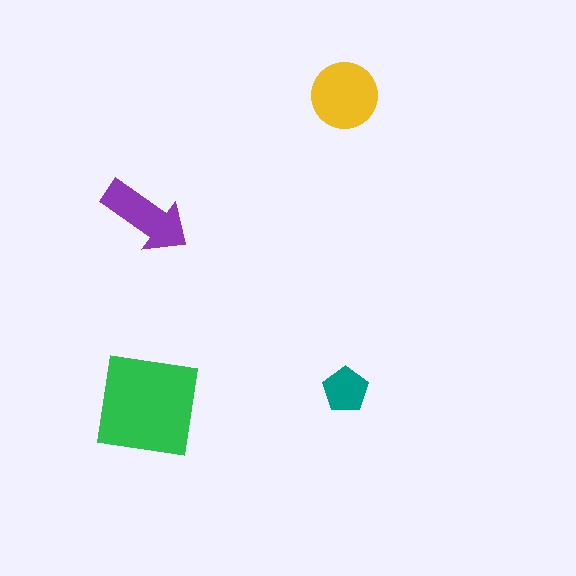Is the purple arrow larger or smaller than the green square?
Smaller.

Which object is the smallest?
The teal pentagon.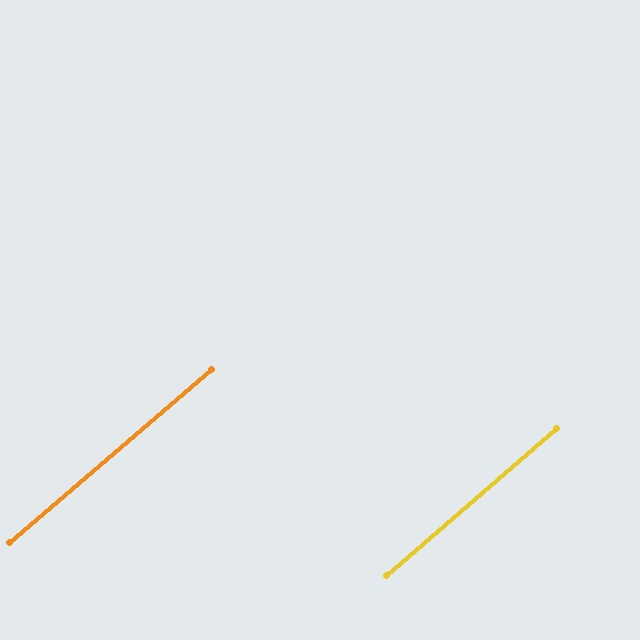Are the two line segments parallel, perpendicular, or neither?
Parallel — their directions differ by only 0.2°.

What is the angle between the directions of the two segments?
Approximately 0 degrees.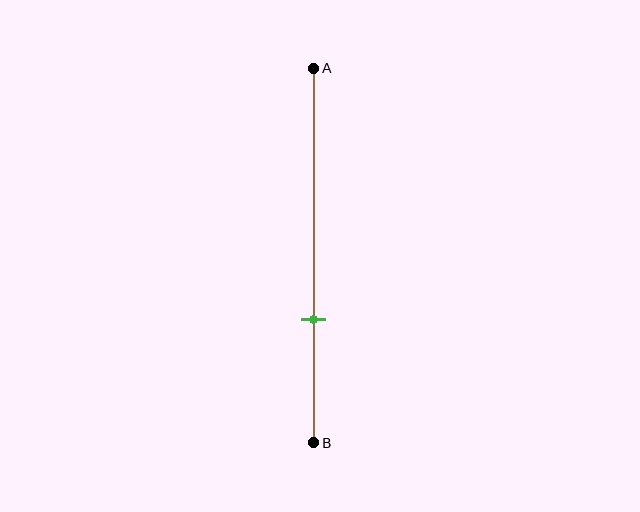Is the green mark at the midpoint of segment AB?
No, the mark is at about 65% from A, not at the 50% midpoint.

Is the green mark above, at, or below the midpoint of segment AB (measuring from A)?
The green mark is below the midpoint of segment AB.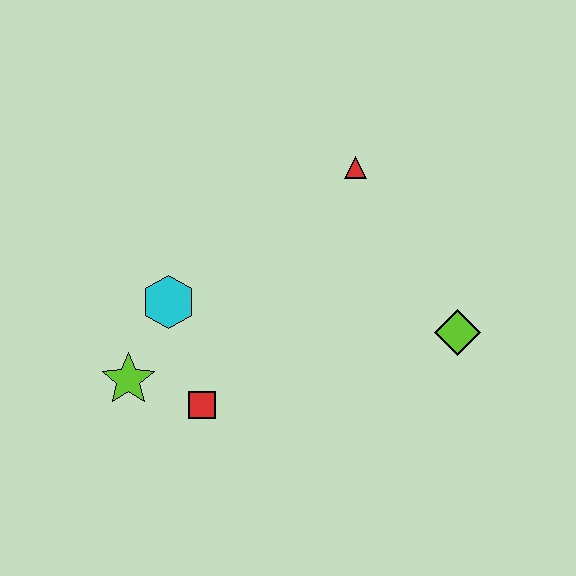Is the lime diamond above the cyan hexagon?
No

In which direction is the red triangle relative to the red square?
The red triangle is above the red square.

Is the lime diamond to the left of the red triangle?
No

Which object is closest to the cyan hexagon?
The lime star is closest to the cyan hexagon.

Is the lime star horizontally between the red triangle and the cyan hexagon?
No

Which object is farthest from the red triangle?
The lime star is farthest from the red triangle.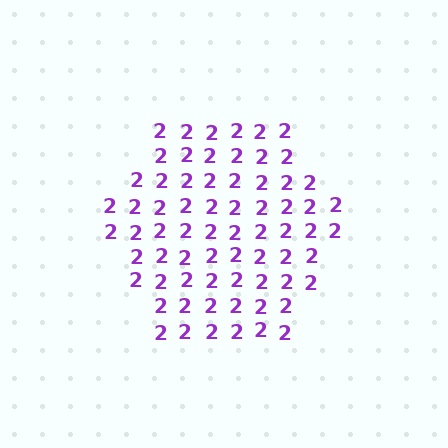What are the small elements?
The small elements are digit 2's.